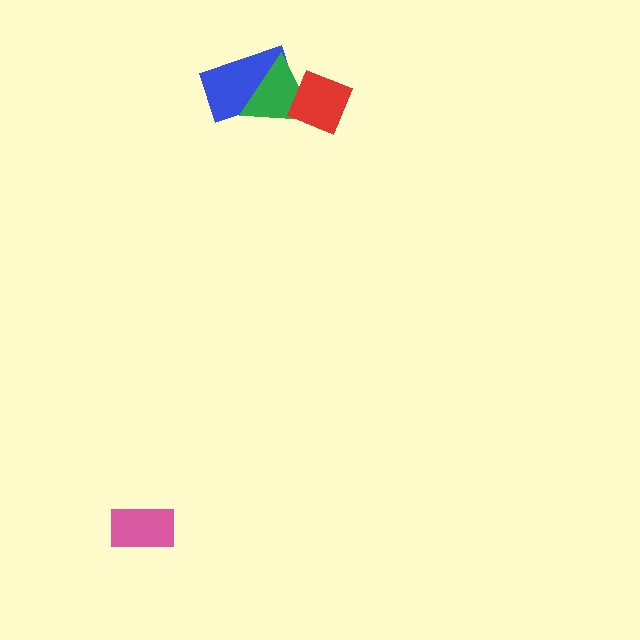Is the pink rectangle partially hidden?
No, no other shape covers it.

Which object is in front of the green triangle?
The red diamond is in front of the green triangle.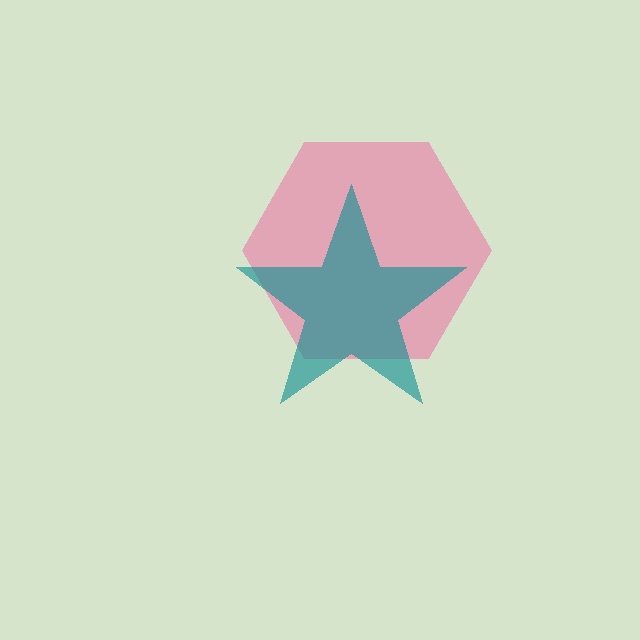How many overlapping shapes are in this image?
There are 2 overlapping shapes in the image.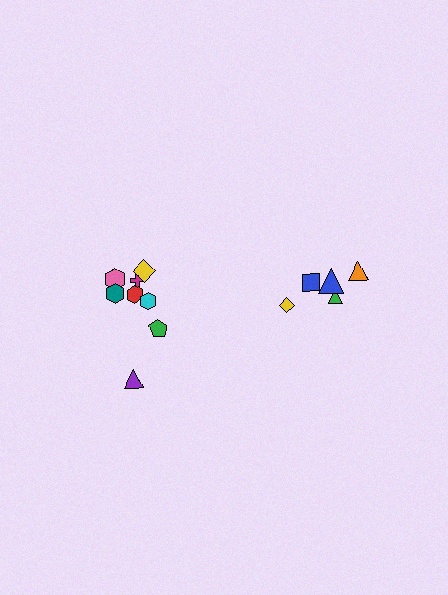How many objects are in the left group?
There are 8 objects.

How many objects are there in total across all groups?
There are 13 objects.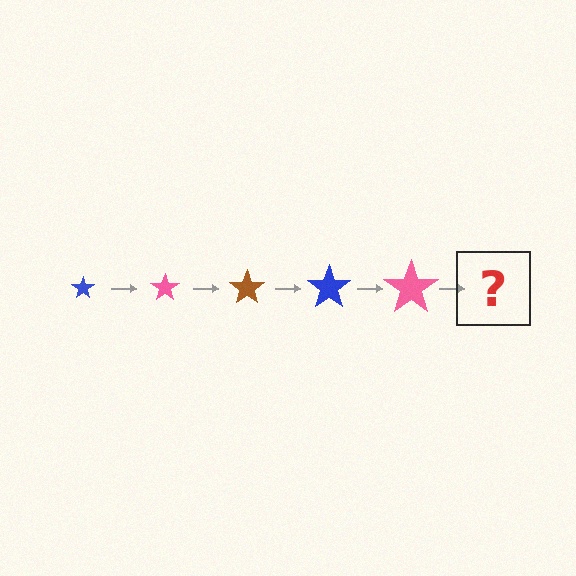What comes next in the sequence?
The next element should be a brown star, larger than the previous one.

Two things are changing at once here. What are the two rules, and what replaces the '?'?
The two rules are that the star grows larger each step and the color cycles through blue, pink, and brown. The '?' should be a brown star, larger than the previous one.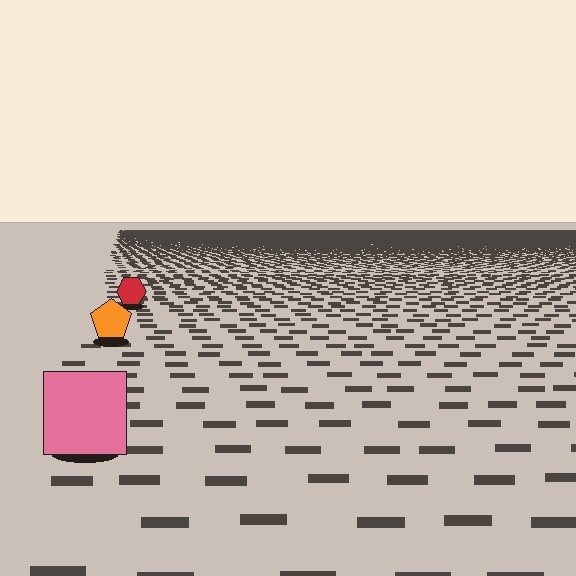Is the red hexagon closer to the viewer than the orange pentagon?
No. The orange pentagon is closer — you can tell from the texture gradient: the ground texture is coarser near it.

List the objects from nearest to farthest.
From nearest to farthest: the pink square, the orange pentagon, the red hexagon.